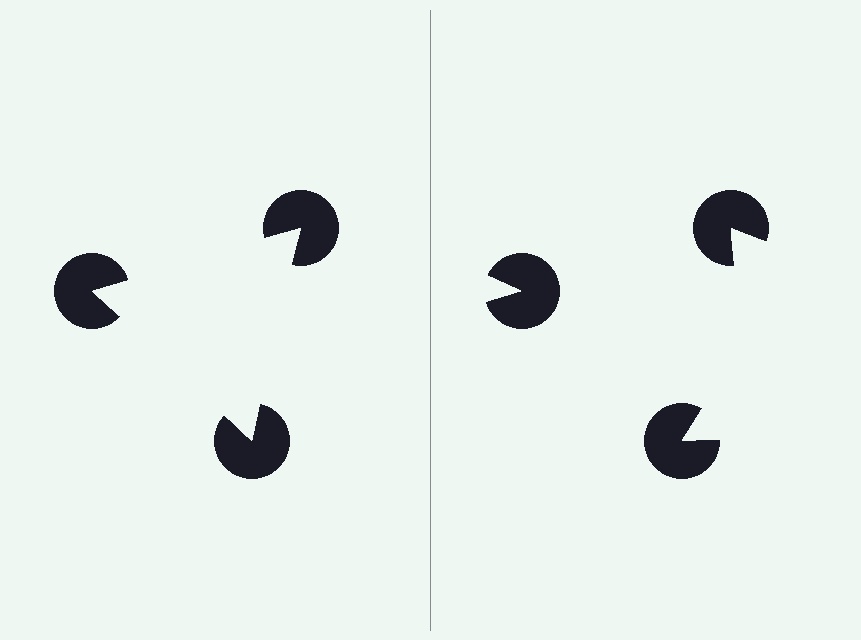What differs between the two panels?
The pac-man discs are positioned identically on both sides; only the wedge orientations differ. On the left they align to a triangle; on the right they are misaligned.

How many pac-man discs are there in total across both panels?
6 — 3 on each side.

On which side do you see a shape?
An illusory triangle appears on the left side. On the right side the wedge cuts are rotated, so no coherent shape forms.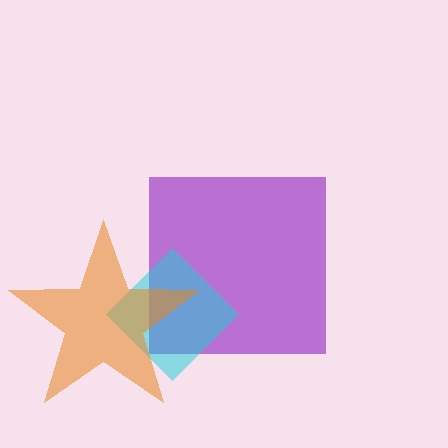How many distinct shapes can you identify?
There are 3 distinct shapes: a purple square, a cyan diamond, an orange star.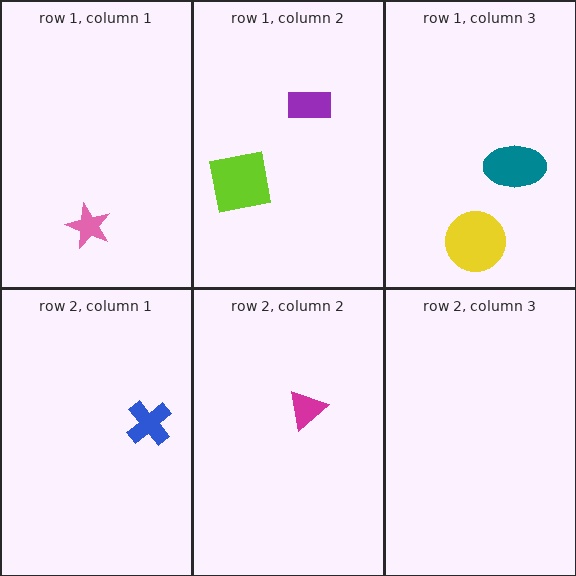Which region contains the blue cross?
The row 2, column 1 region.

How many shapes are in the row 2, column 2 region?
1.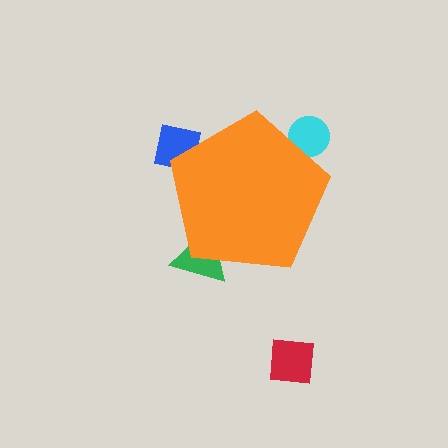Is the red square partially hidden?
No, the red square is fully visible.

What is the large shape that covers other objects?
An orange pentagon.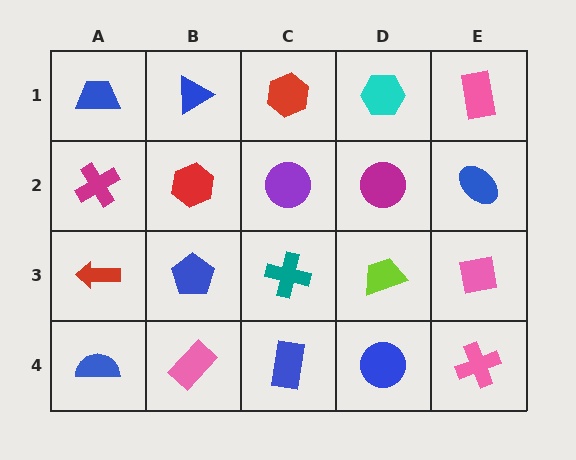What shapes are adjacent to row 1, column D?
A magenta circle (row 2, column D), a red hexagon (row 1, column C), a pink rectangle (row 1, column E).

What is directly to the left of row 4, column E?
A blue circle.